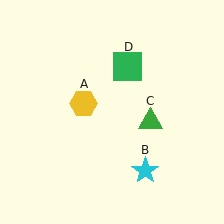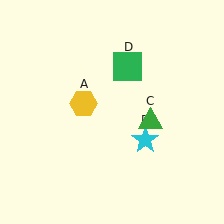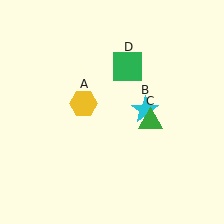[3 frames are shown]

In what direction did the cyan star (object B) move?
The cyan star (object B) moved up.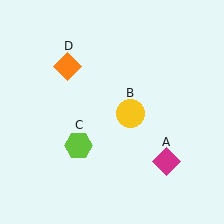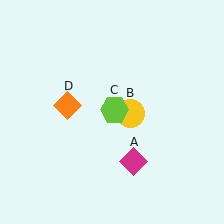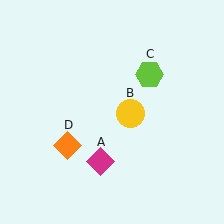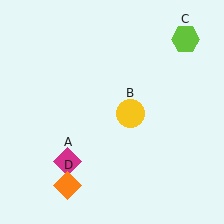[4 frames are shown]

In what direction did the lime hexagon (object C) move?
The lime hexagon (object C) moved up and to the right.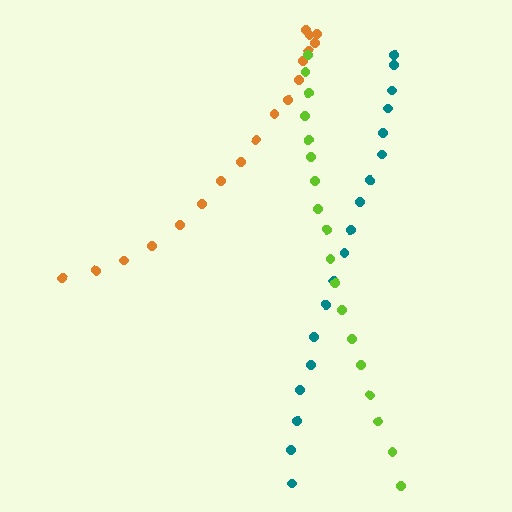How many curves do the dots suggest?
There are 3 distinct paths.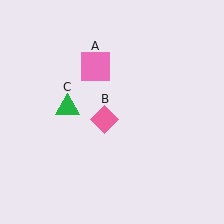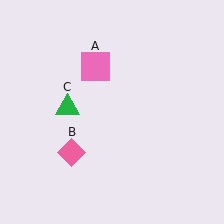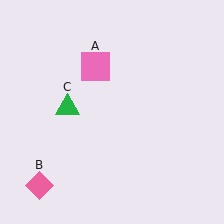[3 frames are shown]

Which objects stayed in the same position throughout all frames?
Pink square (object A) and green triangle (object C) remained stationary.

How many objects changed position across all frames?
1 object changed position: pink diamond (object B).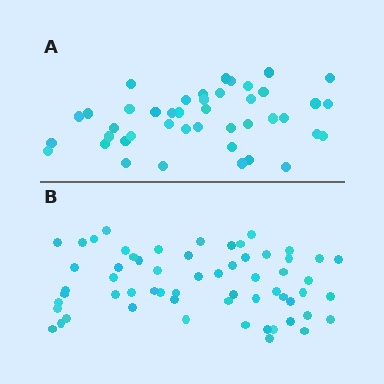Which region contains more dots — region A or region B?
Region B (the bottom region) has more dots.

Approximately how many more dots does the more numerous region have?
Region B has approximately 15 more dots than region A.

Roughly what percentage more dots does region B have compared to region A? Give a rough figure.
About 40% more.